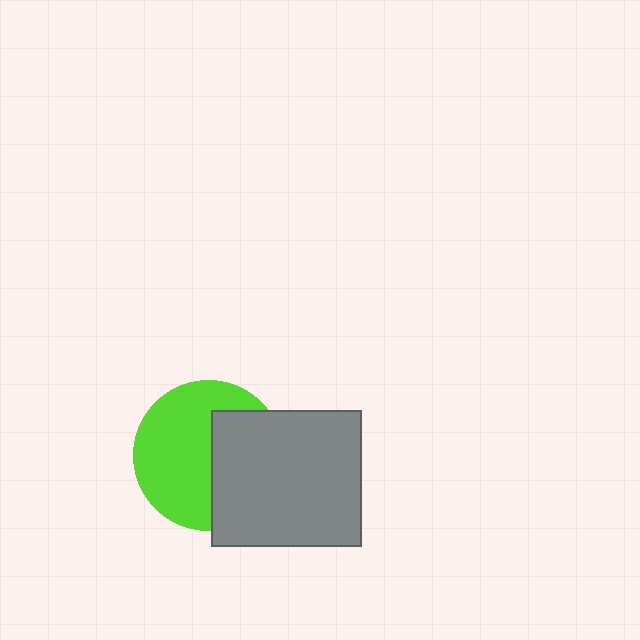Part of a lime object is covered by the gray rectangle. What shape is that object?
It is a circle.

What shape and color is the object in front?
The object in front is a gray rectangle.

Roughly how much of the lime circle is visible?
About half of it is visible (roughly 59%).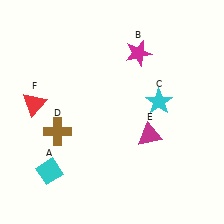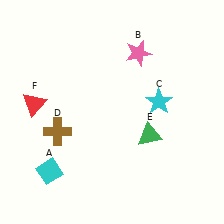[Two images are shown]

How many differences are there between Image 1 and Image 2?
There are 2 differences between the two images.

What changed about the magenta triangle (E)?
In Image 1, E is magenta. In Image 2, it changed to green.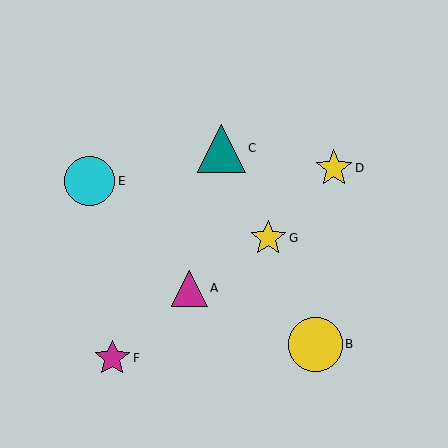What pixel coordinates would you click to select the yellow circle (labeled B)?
Click at (316, 344) to select the yellow circle B.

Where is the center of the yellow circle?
The center of the yellow circle is at (316, 344).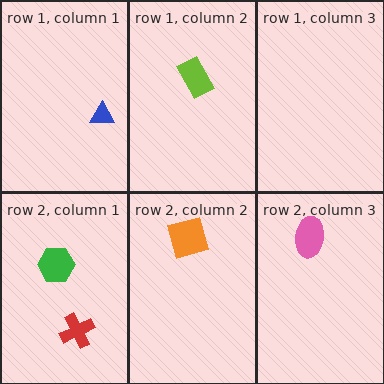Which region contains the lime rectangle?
The row 1, column 2 region.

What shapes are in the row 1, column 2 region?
The lime rectangle.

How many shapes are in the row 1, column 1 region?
1.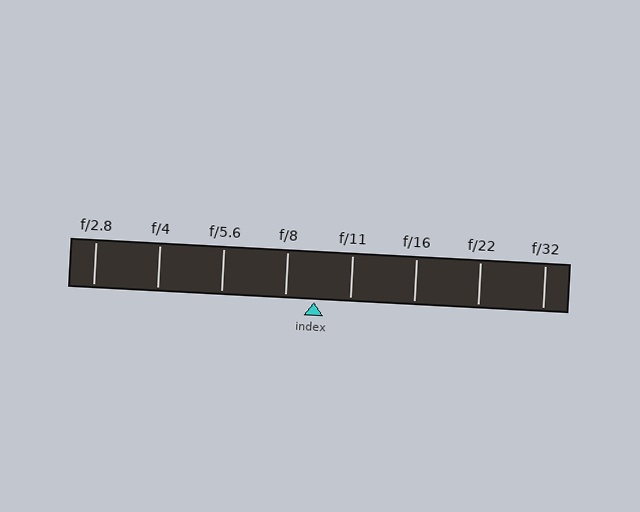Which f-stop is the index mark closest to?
The index mark is closest to f/8.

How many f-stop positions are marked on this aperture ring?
There are 8 f-stop positions marked.